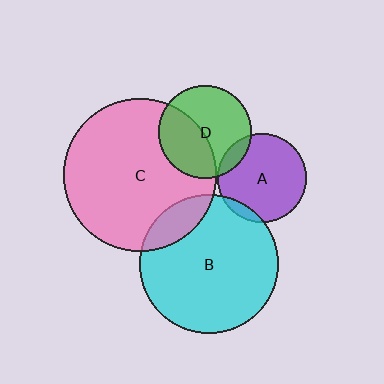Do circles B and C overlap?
Yes.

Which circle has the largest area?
Circle C (pink).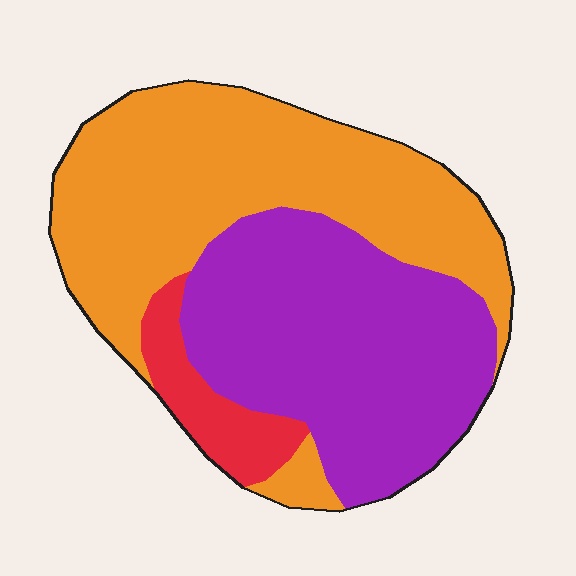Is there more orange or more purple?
Orange.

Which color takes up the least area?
Red, at roughly 10%.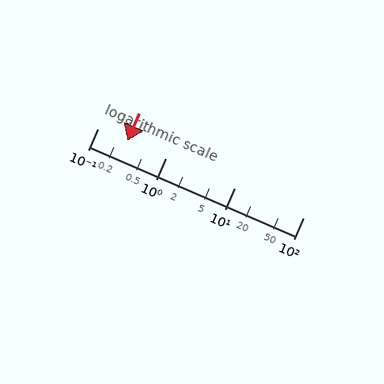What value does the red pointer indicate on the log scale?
The pointer indicates approximately 0.27.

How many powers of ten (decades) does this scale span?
The scale spans 3 decades, from 0.1 to 100.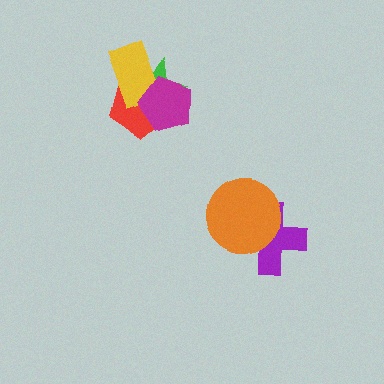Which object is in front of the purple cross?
The orange circle is in front of the purple cross.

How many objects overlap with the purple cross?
1 object overlaps with the purple cross.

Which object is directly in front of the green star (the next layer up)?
The red pentagon is directly in front of the green star.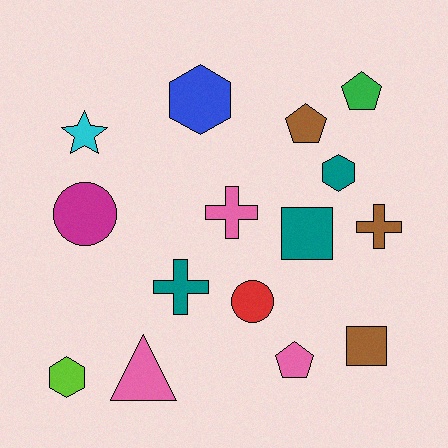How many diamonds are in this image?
There are no diamonds.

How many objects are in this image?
There are 15 objects.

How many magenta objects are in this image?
There is 1 magenta object.